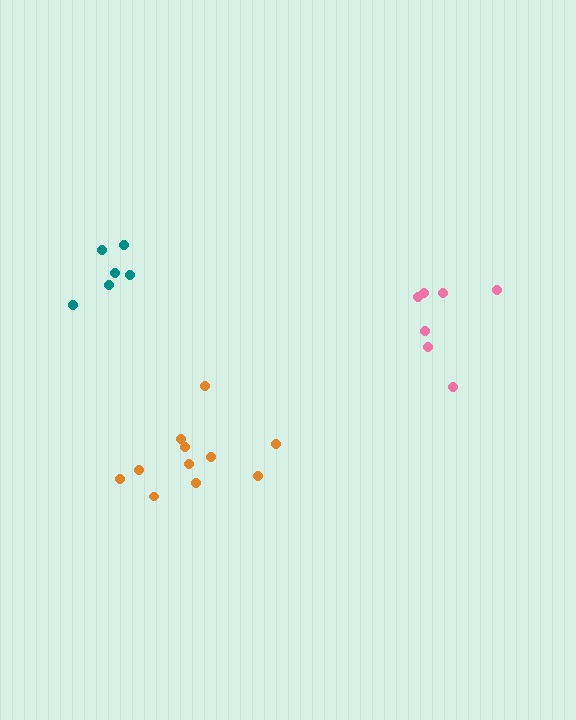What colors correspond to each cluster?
The clusters are colored: orange, teal, pink.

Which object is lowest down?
The orange cluster is bottommost.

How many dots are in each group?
Group 1: 11 dots, Group 2: 6 dots, Group 3: 7 dots (24 total).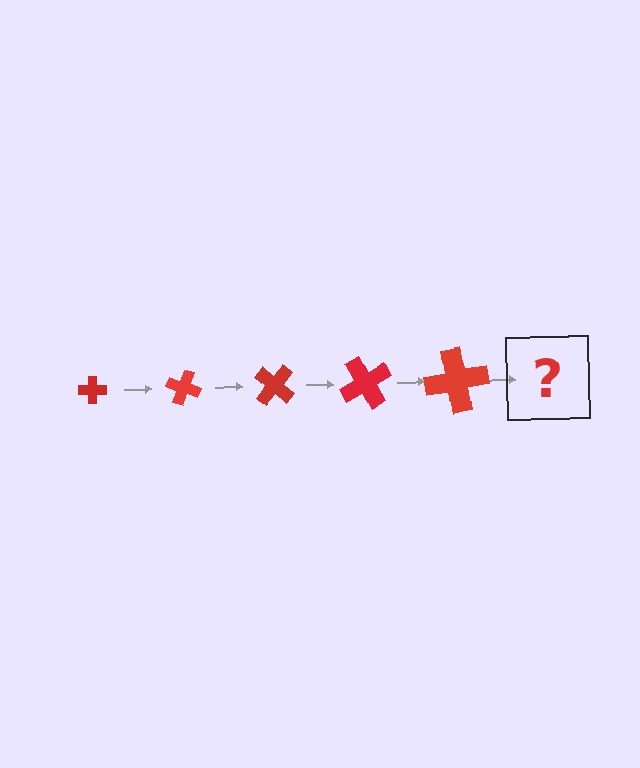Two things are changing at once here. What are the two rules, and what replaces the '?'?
The two rules are that the cross grows larger each step and it rotates 20 degrees each step. The '?' should be a cross, larger than the previous one and rotated 100 degrees from the start.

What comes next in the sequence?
The next element should be a cross, larger than the previous one and rotated 100 degrees from the start.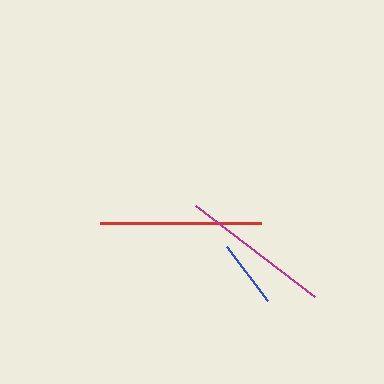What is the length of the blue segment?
The blue segment is approximately 68 pixels long.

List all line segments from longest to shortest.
From longest to shortest: red, magenta, blue.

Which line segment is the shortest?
The blue line is the shortest at approximately 68 pixels.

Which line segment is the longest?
The red line is the longest at approximately 160 pixels.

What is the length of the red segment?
The red segment is approximately 160 pixels long.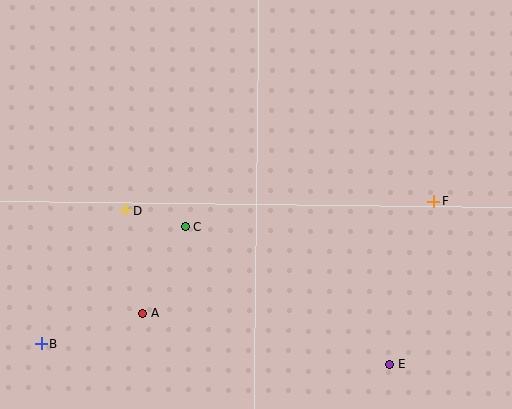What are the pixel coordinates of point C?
Point C is at (185, 227).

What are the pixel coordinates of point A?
Point A is at (142, 313).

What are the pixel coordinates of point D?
Point D is at (125, 210).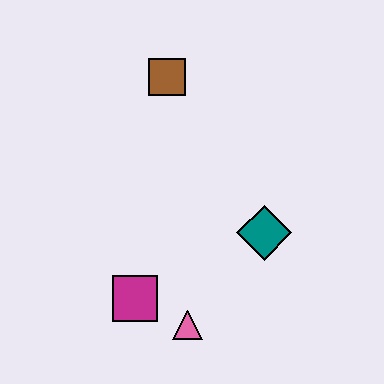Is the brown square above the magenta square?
Yes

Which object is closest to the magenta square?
The pink triangle is closest to the magenta square.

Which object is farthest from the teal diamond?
The brown square is farthest from the teal diamond.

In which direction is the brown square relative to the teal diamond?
The brown square is above the teal diamond.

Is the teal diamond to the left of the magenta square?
No